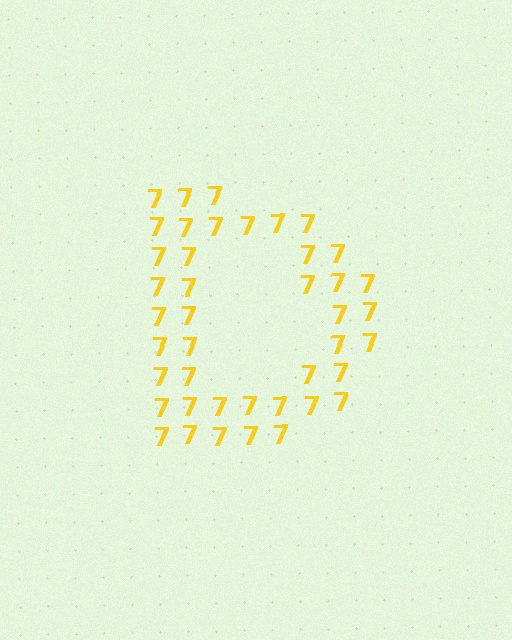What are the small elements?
The small elements are digit 7's.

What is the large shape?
The large shape is the letter D.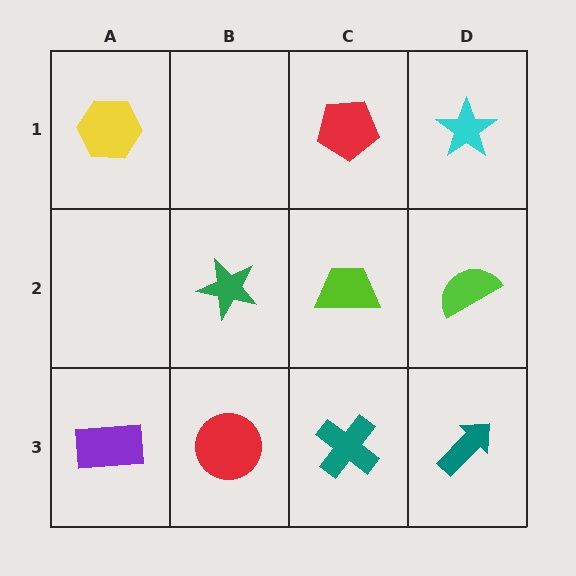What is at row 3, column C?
A teal cross.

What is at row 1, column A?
A yellow hexagon.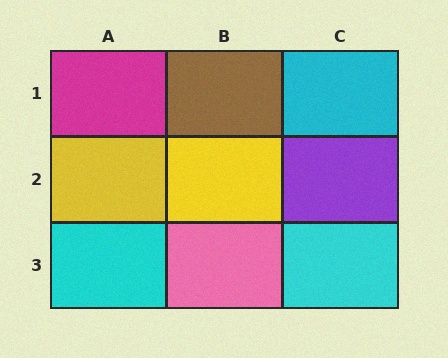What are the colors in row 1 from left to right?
Magenta, brown, cyan.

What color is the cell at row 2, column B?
Yellow.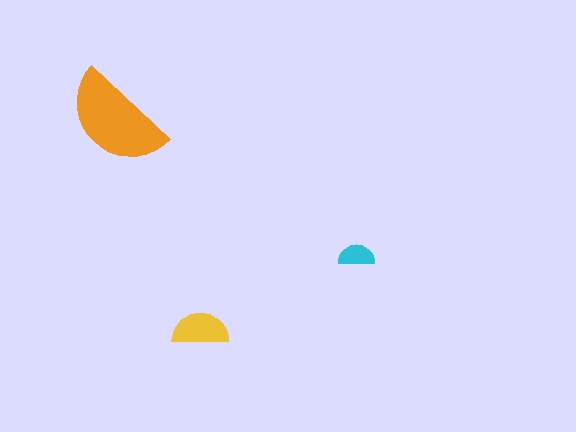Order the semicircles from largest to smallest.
the orange one, the yellow one, the cyan one.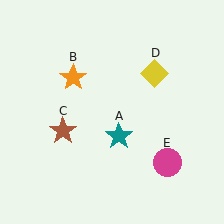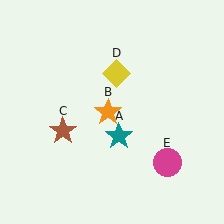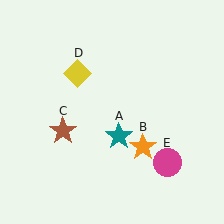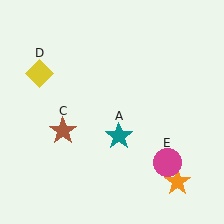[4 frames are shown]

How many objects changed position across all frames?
2 objects changed position: orange star (object B), yellow diamond (object D).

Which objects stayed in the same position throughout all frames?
Teal star (object A) and brown star (object C) and magenta circle (object E) remained stationary.